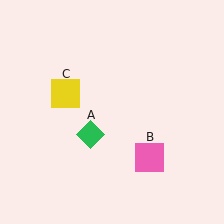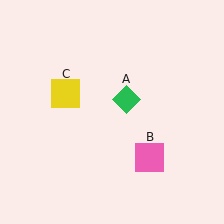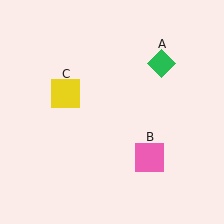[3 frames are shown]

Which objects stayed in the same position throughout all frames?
Pink square (object B) and yellow square (object C) remained stationary.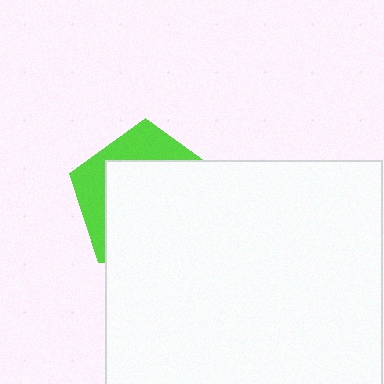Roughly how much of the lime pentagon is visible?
A small part of it is visible (roughly 31%).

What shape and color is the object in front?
The object in front is a white rectangle.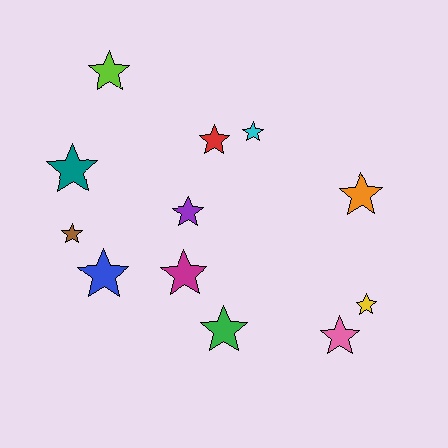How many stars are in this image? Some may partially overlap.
There are 12 stars.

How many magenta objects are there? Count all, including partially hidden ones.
There is 1 magenta object.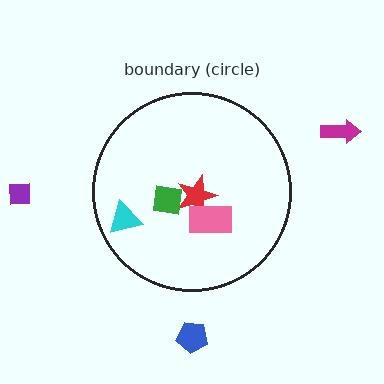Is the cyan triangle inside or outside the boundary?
Inside.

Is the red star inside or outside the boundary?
Inside.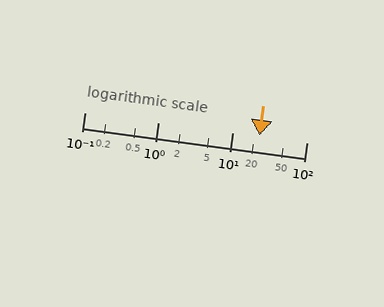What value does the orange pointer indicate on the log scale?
The pointer indicates approximately 23.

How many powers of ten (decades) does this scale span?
The scale spans 3 decades, from 0.1 to 100.